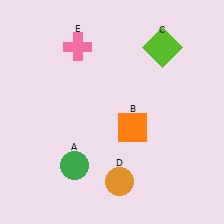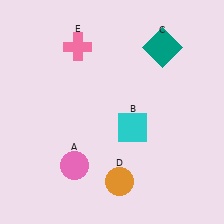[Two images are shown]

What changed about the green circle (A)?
In Image 1, A is green. In Image 2, it changed to pink.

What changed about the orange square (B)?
In Image 1, B is orange. In Image 2, it changed to cyan.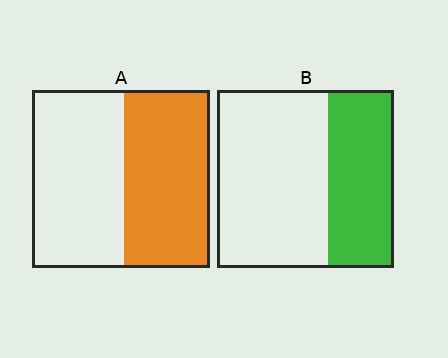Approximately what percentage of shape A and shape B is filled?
A is approximately 50% and B is approximately 35%.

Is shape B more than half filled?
No.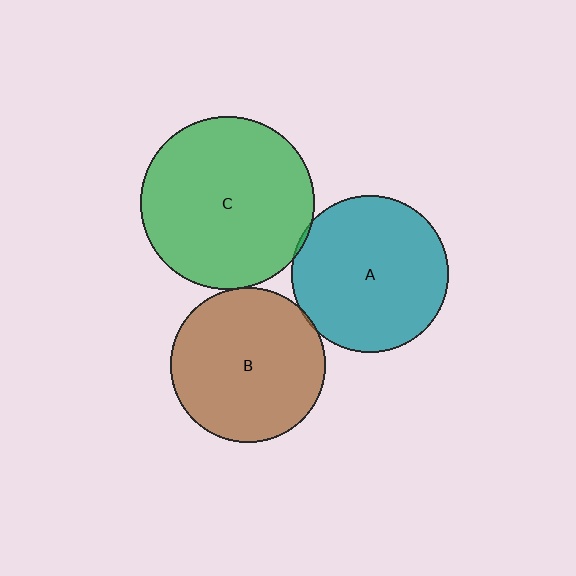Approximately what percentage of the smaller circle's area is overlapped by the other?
Approximately 5%.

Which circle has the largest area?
Circle C (green).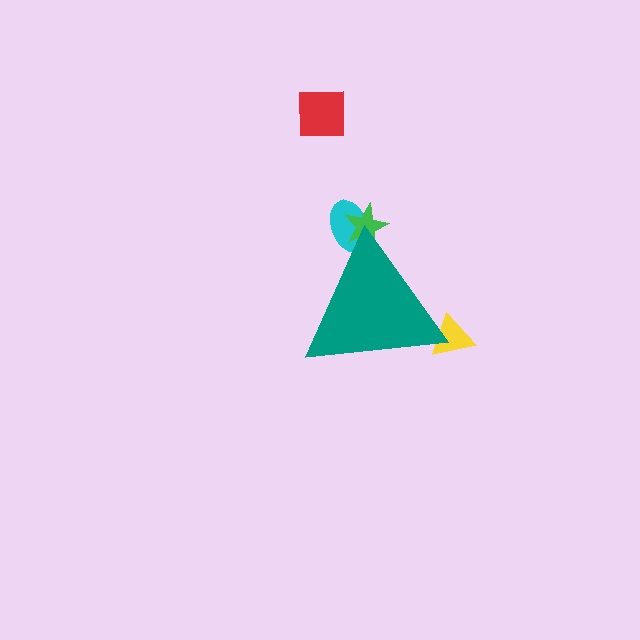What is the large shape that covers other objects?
A teal triangle.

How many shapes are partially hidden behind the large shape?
3 shapes are partially hidden.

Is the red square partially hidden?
No, the red square is fully visible.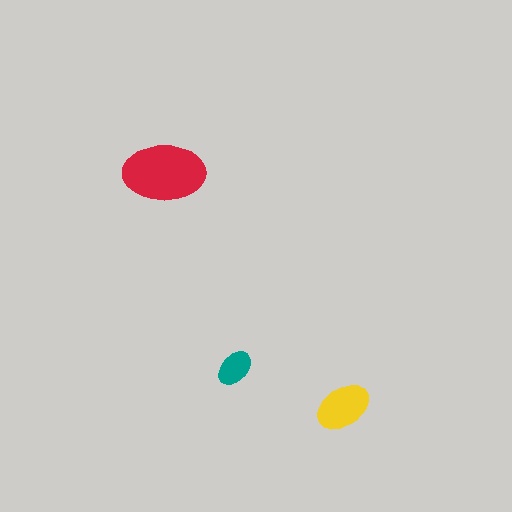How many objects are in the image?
There are 3 objects in the image.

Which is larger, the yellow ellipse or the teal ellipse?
The yellow one.